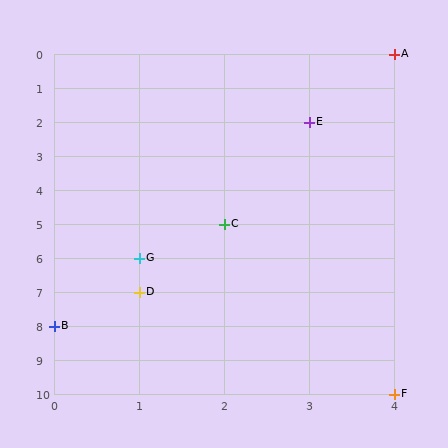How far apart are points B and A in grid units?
Points B and A are 4 columns and 8 rows apart (about 8.9 grid units diagonally).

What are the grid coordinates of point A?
Point A is at grid coordinates (4, 0).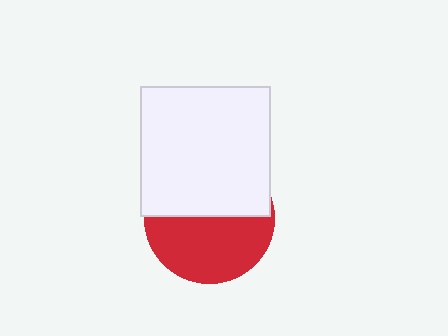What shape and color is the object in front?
The object in front is a white square.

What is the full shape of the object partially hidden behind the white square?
The partially hidden object is a red circle.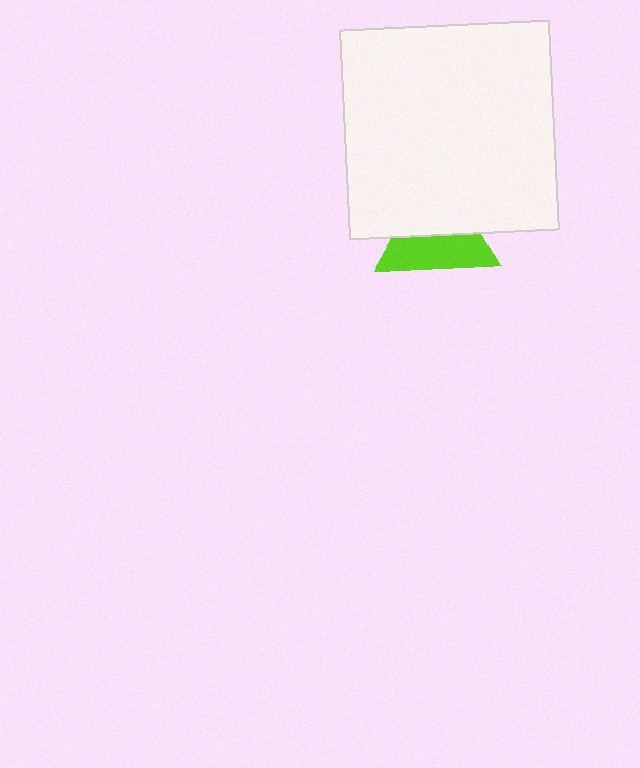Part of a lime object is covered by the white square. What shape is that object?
It is a triangle.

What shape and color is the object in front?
The object in front is a white square.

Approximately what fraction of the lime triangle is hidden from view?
Roughly 48% of the lime triangle is hidden behind the white square.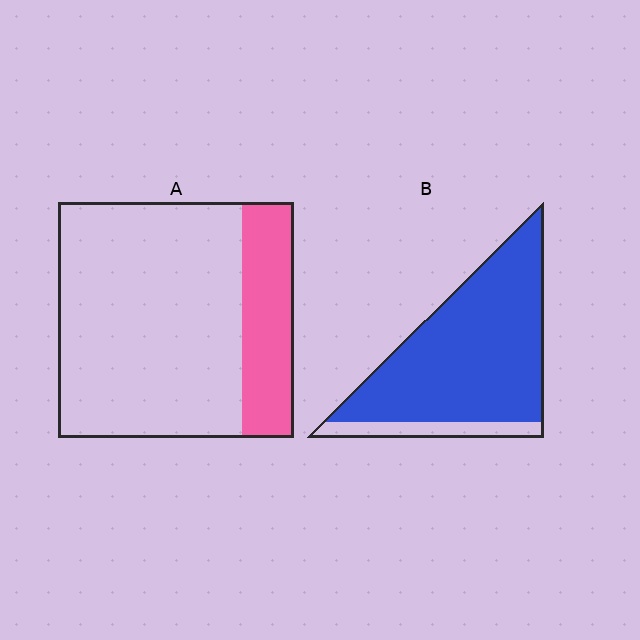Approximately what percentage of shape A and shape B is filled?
A is approximately 20% and B is approximately 85%.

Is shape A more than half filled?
No.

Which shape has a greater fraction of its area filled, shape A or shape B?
Shape B.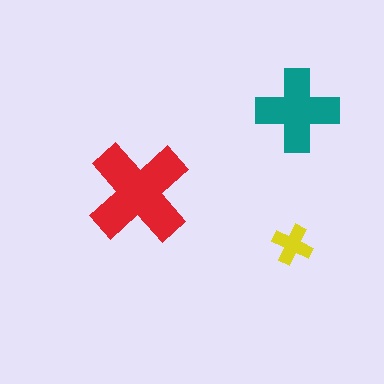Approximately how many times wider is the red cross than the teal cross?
About 1.5 times wider.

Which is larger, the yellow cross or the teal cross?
The teal one.